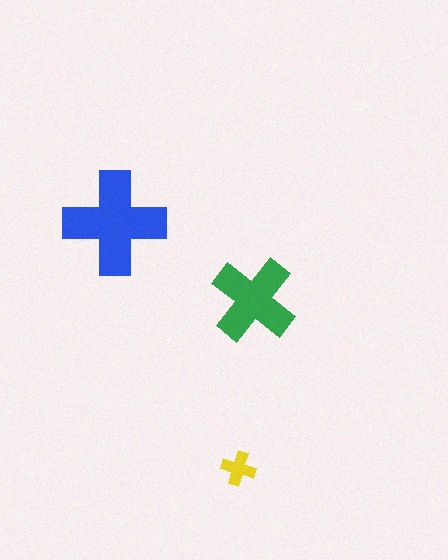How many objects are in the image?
There are 3 objects in the image.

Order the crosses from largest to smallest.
the blue one, the green one, the yellow one.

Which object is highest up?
The blue cross is topmost.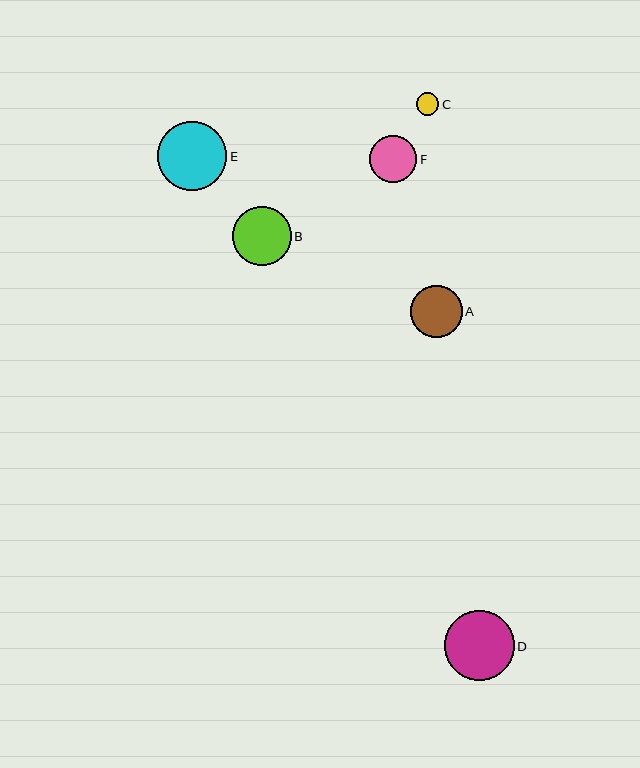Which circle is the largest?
Circle D is the largest with a size of approximately 70 pixels.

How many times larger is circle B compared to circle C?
Circle B is approximately 2.6 times the size of circle C.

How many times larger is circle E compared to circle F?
Circle E is approximately 1.5 times the size of circle F.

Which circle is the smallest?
Circle C is the smallest with a size of approximately 23 pixels.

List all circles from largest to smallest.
From largest to smallest: D, E, B, A, F, C.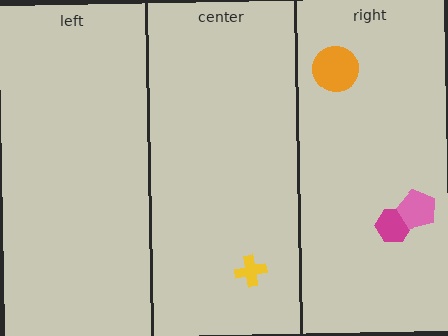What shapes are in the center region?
The yellow cross.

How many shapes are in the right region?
3.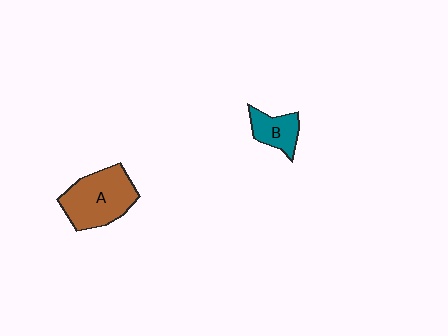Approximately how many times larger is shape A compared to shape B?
Approximately 2.1 times.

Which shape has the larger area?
Shape A (brown).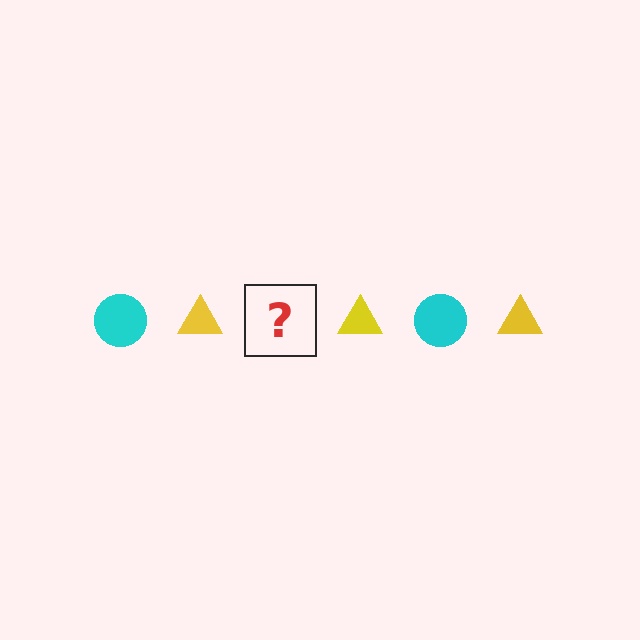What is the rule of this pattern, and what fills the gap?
The rule is that the pattern alternates between cyan circle and yellow triangle. The gap should be filled with a cyan circle.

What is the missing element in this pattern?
The missing element is a cyan circle.